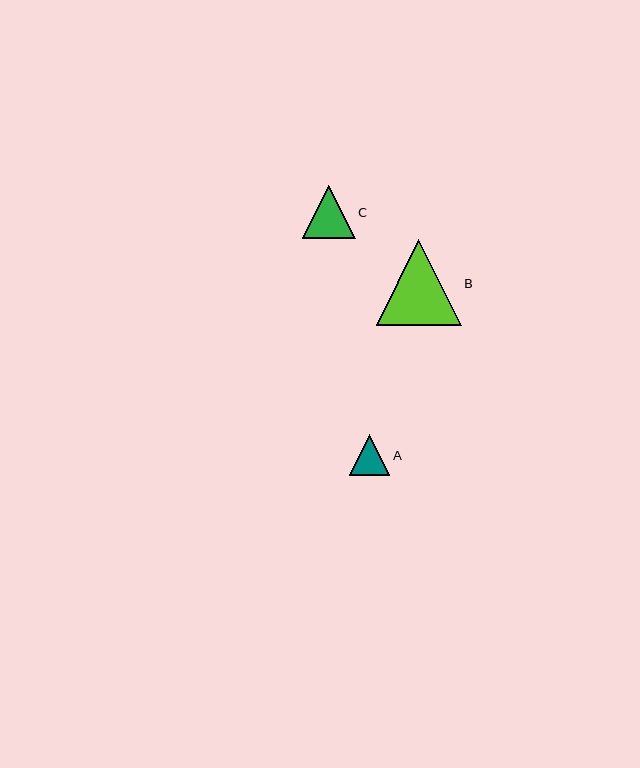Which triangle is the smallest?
Triangle A is the smallest with a size of approximately 41 pixels.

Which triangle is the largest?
Triangle B is the largest with a size of approximately 85 pixels.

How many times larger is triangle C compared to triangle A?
Triangle C is approximately 1.3 times the size of triangle A.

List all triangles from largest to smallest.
From largest to smallest: B, C, A.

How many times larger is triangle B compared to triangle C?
Triangle B is approximately 1.6 times the size of triangle C.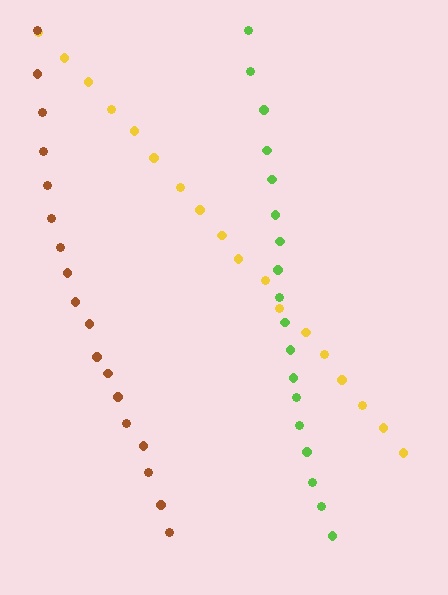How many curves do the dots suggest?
There are 3 distinct paths.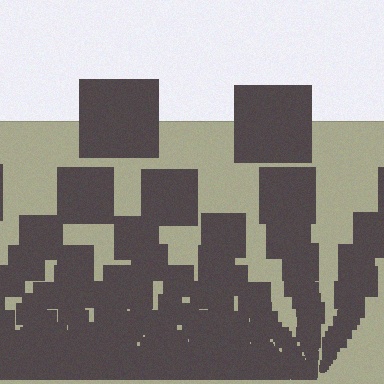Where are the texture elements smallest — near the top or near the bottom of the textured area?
Near the bottom.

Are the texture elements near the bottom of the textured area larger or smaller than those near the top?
Smaller. The gradient is inverted — elements near the bottom are smaller and denser.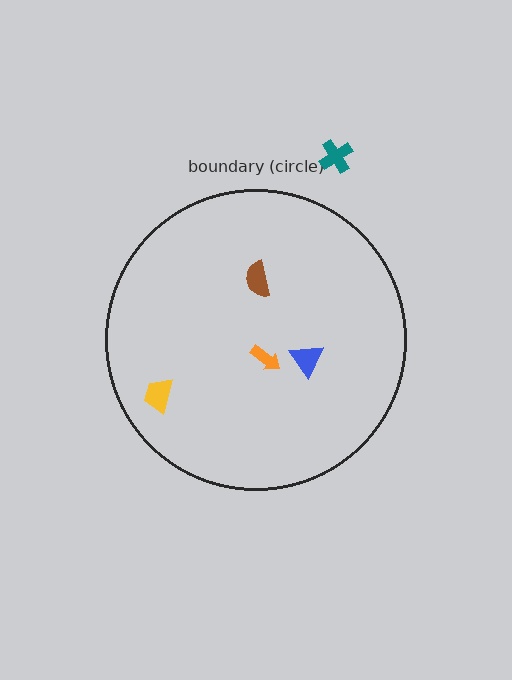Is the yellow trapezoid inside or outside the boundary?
Inside.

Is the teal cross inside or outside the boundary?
Outside.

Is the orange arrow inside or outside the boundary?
Inside.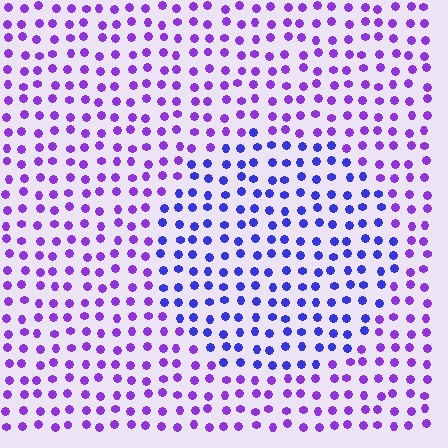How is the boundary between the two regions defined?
The boundary is defined purely by a slight shift in hue (about 33 degrees). Spacing, size, and orientation are identical on both sides.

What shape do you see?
I see a circle.